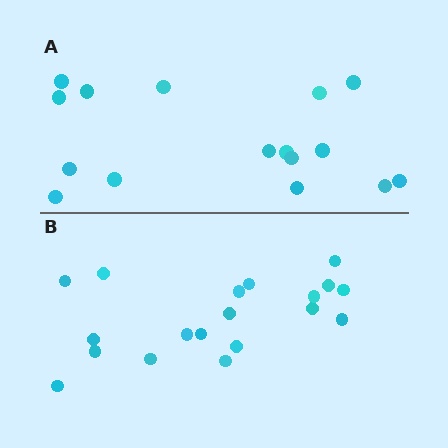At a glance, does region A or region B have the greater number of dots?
Region B (the bottom region) has more dots.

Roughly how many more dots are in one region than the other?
Region B has just a few more — roughly 2 or 3 more dots than region A.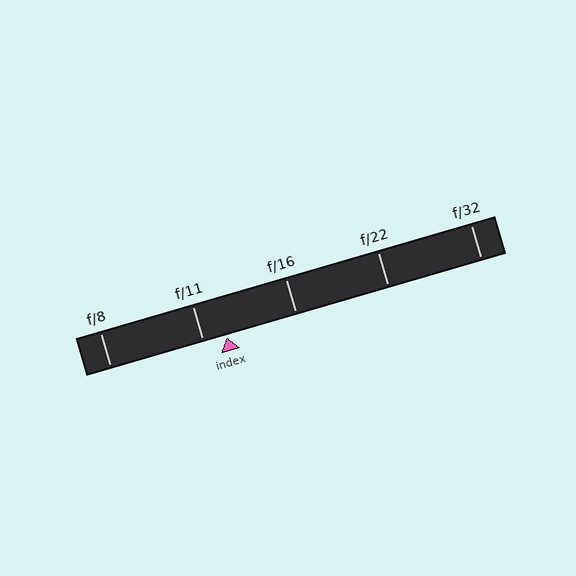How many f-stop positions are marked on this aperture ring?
There are 5 f-stop positions marked.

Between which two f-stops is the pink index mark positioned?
The index mark is between f/11 and f/16.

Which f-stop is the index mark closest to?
The index mark is closest to f/11.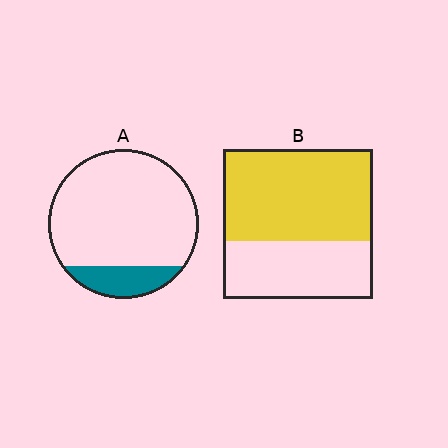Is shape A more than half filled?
No.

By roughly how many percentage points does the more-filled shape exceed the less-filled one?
By roughly 45 percentage points (B over A).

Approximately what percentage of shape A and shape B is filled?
A is approximately 15% and B is approximately 60%.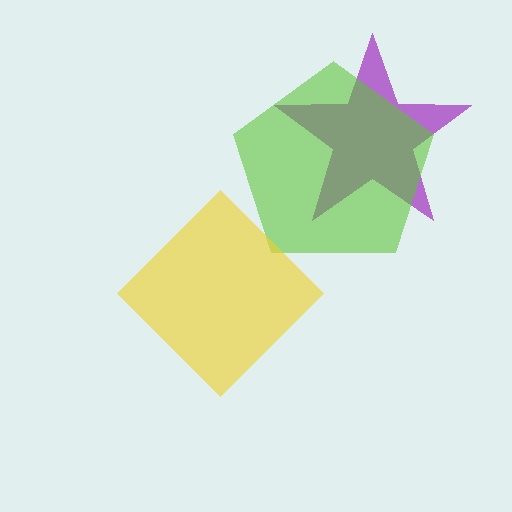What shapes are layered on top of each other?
The layered shapes are: a purple star, a lime pentagon, a yellow diamond.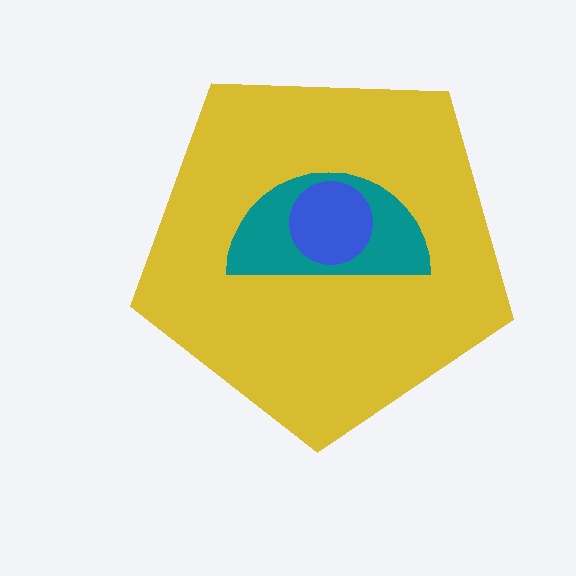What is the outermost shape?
The yellow pentagon.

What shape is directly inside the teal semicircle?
The blue circle.